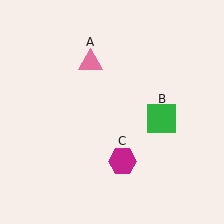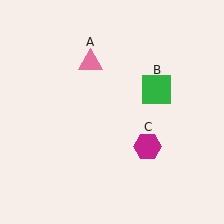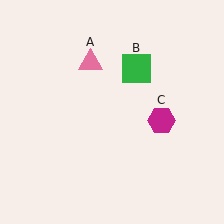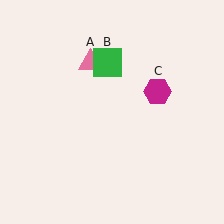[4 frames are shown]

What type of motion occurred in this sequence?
The green square (object B), magenta hexagon (object C) rotated counterclockwise around the center of the scene.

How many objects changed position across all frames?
2 objects changed position: green square (object B), magenta hexagon (object C).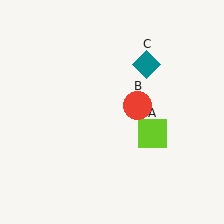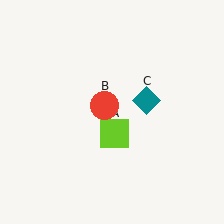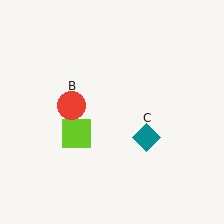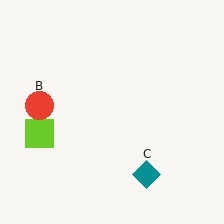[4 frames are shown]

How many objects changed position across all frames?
3 objects changed position: lime square (object A), red circle (object B), teal diamond (object C).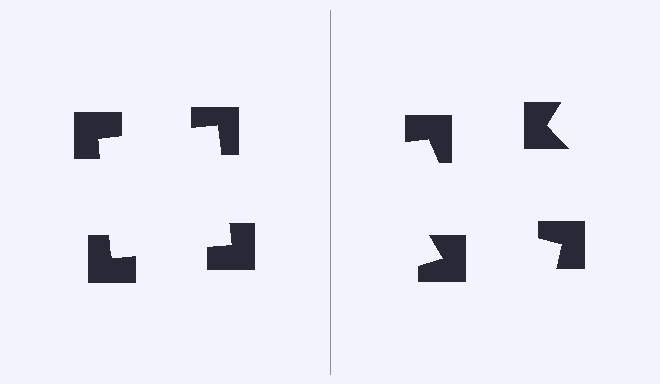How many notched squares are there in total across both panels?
8 — 4 on each side.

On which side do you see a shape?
An illusory square appears on the left side. On the right side the wedge cuts are rotated, so no coherent shape forms.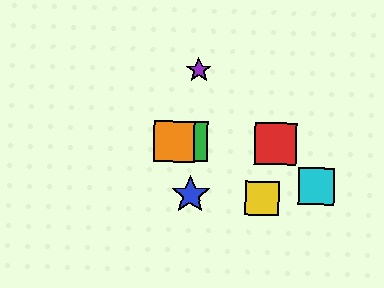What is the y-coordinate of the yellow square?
The yellow square is at y≈198.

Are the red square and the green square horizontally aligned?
Yes, both are at y≈144.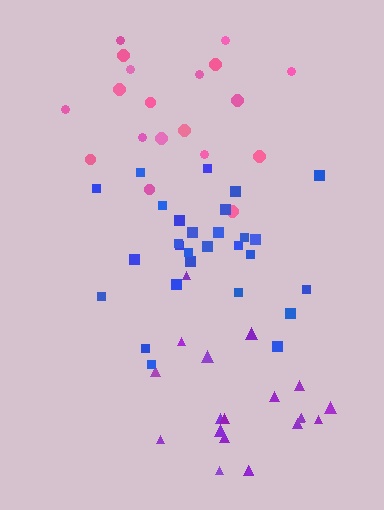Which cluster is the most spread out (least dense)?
Pink.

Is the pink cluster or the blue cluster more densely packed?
Blue.